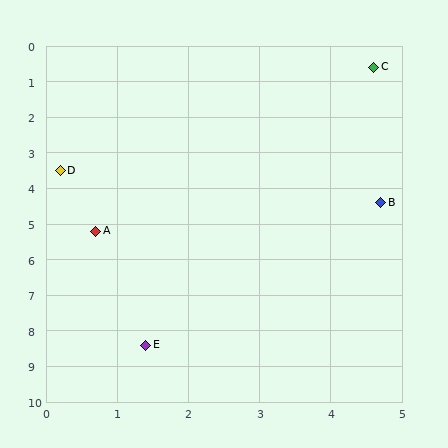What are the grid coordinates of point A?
Point A is at approximately (0.7, 5.2).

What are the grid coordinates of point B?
Point B is at approximately (4.7, 4.4).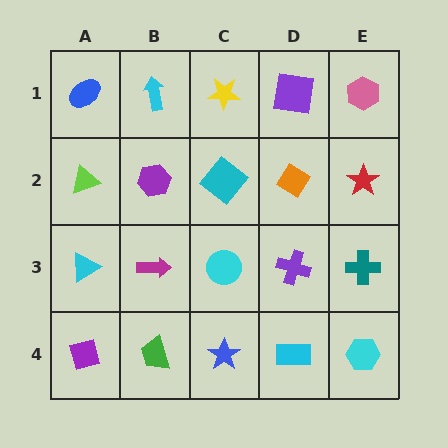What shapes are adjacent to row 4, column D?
A purple cross (row 3, column D), a blue star (row 4, column C), a cyan hexagon (row 4, column E).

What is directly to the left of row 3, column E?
A purple cross.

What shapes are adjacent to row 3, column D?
An orange diamond (row 2, column D), a cyan rectangle (row 4, column D), a cyan circle (row 3, column C), a teal cross (row 3, column E).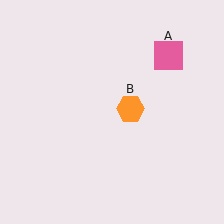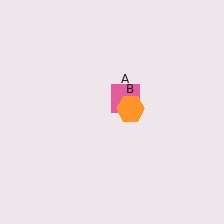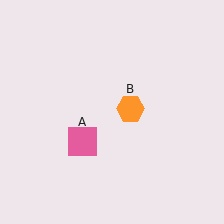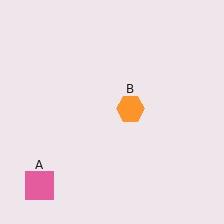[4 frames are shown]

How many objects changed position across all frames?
1 object changed position: pink square (object A).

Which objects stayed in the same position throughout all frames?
Orange hexagon (object B) remained stationary.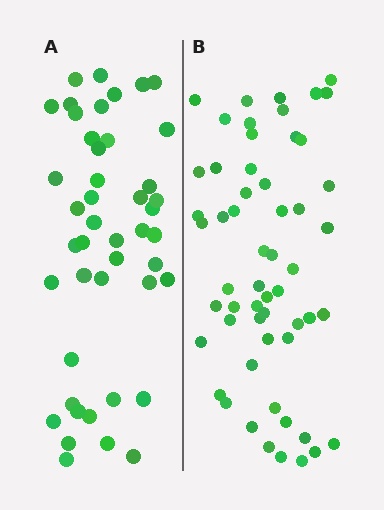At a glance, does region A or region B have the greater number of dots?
Region B (the right region) has more dots.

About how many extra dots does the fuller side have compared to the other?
Region B has roughly 12 or so more dots than region A.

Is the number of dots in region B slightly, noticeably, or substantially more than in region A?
Region B has only slightly more — the two regions are fairly close. The ratio is roughly 1.2 to 1.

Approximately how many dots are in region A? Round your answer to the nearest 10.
About 40 dots. (The exact count is 45, which rounds to 40.)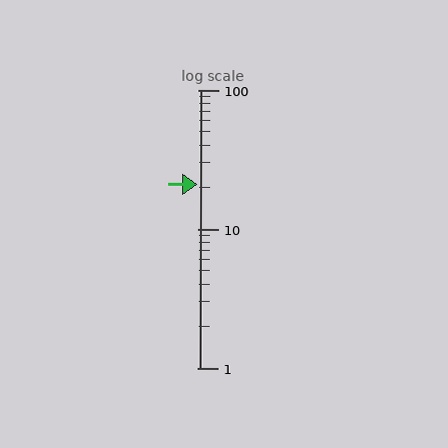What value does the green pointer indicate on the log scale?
The pointer indicates approximately 21.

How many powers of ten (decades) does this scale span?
The scale spans 2 decades, from 1 to 100.